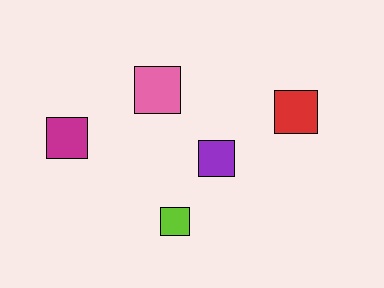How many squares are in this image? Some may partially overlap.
There are 5 squares.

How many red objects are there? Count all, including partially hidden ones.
There is 1 red object.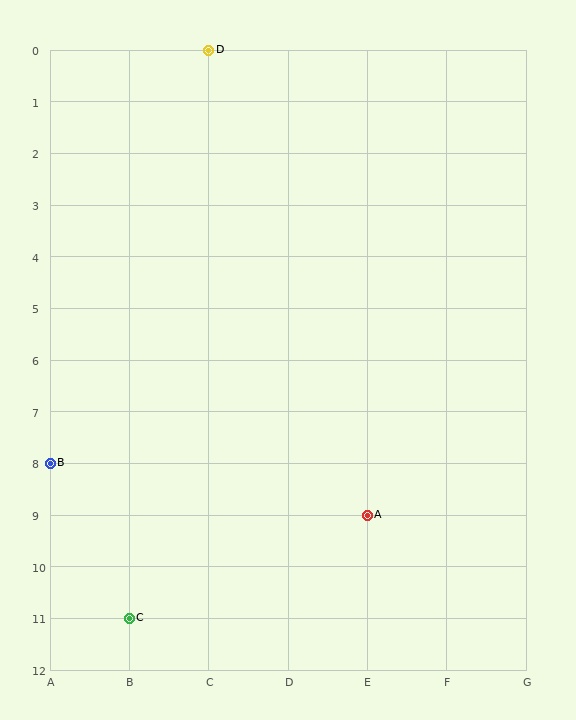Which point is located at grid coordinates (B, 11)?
Point C is at (B, 11).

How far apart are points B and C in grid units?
Points B and C are 1 column and 3 rows apart (about 3.2 grid units diagonally).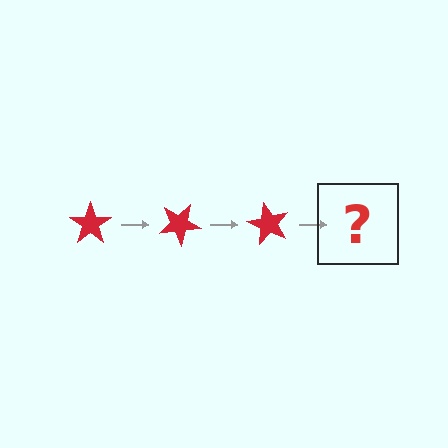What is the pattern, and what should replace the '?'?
The pattern is that the star rotates 30 degrees each step. The '?' should be a red star rotated 90 degrees.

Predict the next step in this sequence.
The next step is a red star rotated 90 degrees.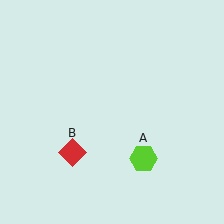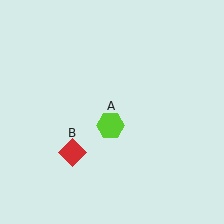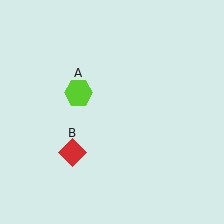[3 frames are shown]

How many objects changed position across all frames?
1 object changed position: lime hexagon (object A).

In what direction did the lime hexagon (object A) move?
The lime hexagon (object A) moved up and to the left.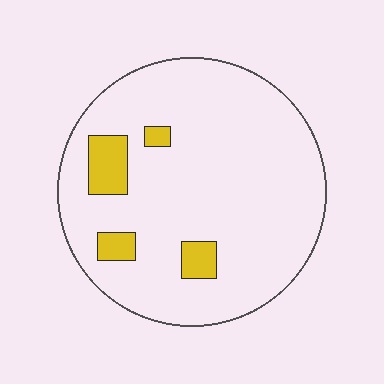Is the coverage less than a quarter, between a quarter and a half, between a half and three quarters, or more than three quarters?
Less than a quarter.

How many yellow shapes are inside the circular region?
4.